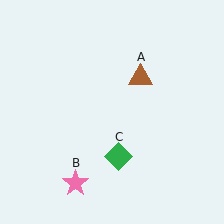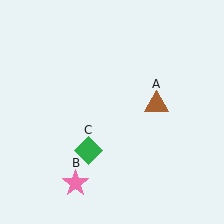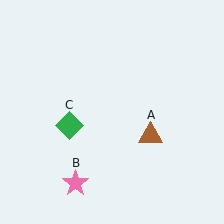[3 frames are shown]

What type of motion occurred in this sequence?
The brown triangle (object A), green diamond (object C) rotated clockwise around the center of the scene.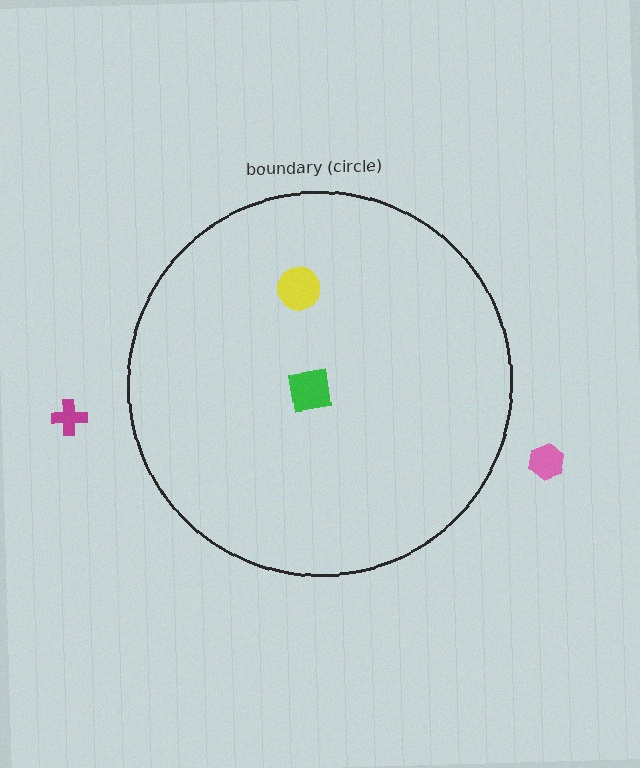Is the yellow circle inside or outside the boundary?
Inside.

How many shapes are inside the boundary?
2 inside, 2 outside.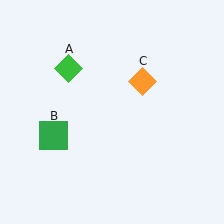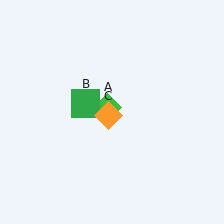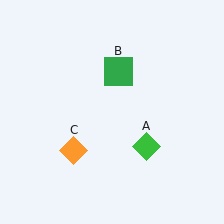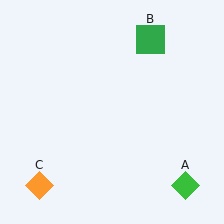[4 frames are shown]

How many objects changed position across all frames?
3 objects changed position: green diamond (object A), green square (object B), orange diamond (object C).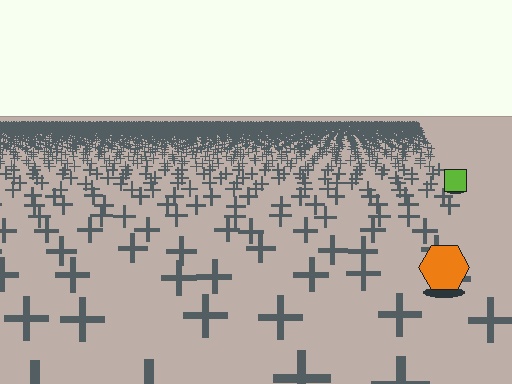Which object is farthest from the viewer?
The lime square is farthest from the viewer. It appears smaller and the ground texture around it is denser.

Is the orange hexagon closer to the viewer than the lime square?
Yes. The orange hexagon is closer — you can tell from the texture gradient: the ground texture is coarser near it.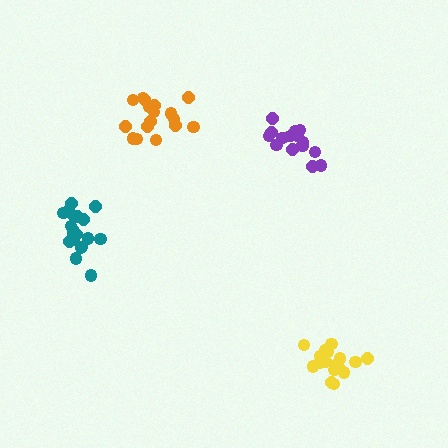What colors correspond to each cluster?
The clusters are colored: purple, orange, yellow, teal.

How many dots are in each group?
Group 1: 16 dots, Group 2: 17 dots, Group 3: 18 dots, Group 4: 19 dots (70 total).